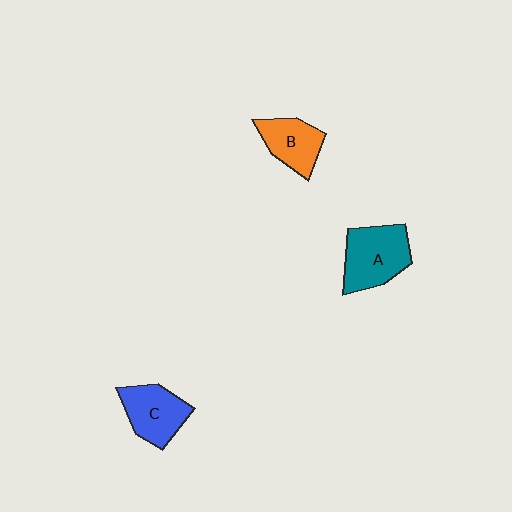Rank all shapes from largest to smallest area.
From largest to smallest: A (teal), C (blue), B (orange).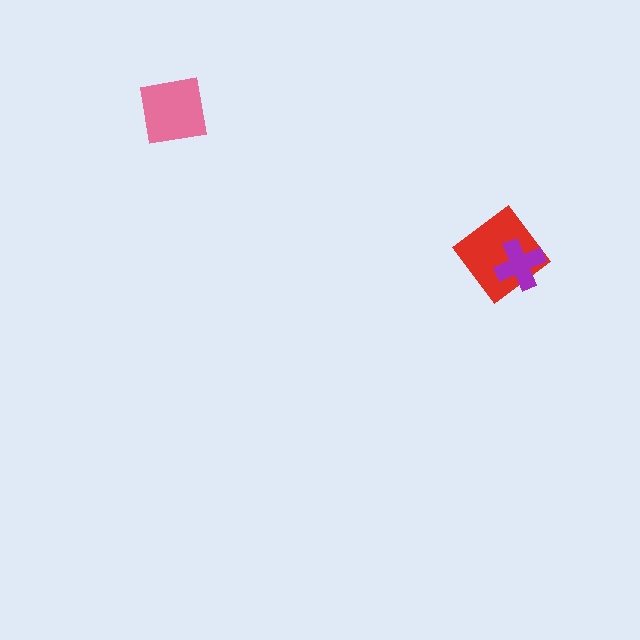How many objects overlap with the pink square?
0 objects overlap with the pink square.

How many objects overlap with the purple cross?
1 object overlaps with the purple cross.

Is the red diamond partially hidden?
Yes, it is partially covered by another shape.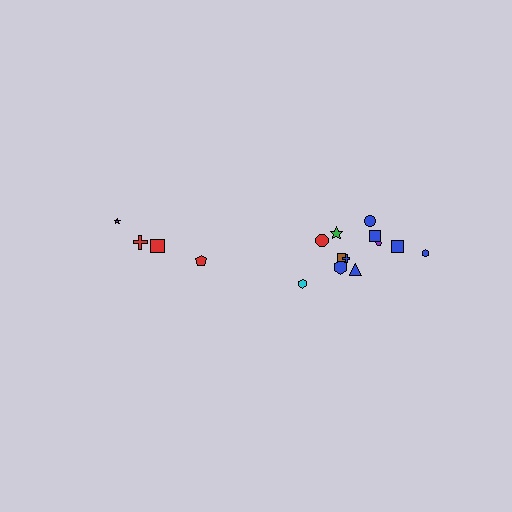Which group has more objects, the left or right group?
The right group.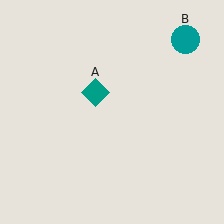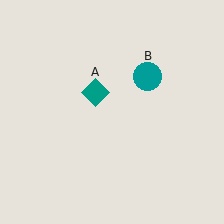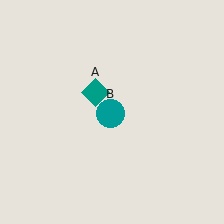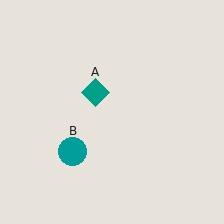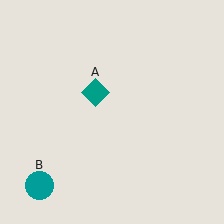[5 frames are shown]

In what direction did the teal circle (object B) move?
The teal circle (object B) moved down and to the left.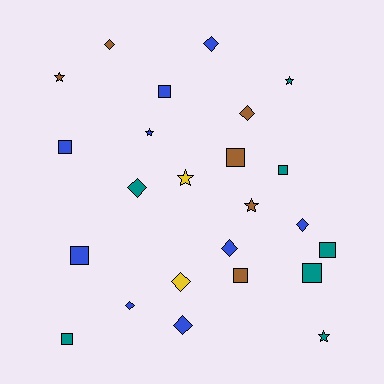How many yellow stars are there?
There is 1 yellow star.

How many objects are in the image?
There are 24 objects.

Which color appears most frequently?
Blue, with 9 objects.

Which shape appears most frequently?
Square, with 9 objects.